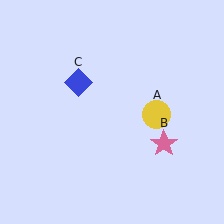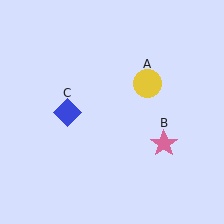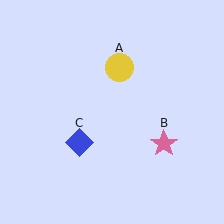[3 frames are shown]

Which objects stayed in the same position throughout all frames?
Pink star (object B) remained stationary.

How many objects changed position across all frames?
2 objects changed position: yellow circle (object A), blue diamond (object C).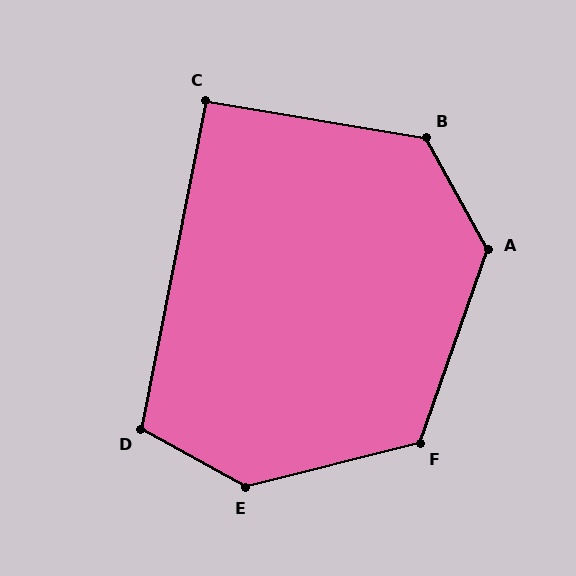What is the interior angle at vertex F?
Approximately 124 degrees (obtuse).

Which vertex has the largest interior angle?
E, at approximately 137 degrees.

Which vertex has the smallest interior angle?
C, at approximately 92 degrees.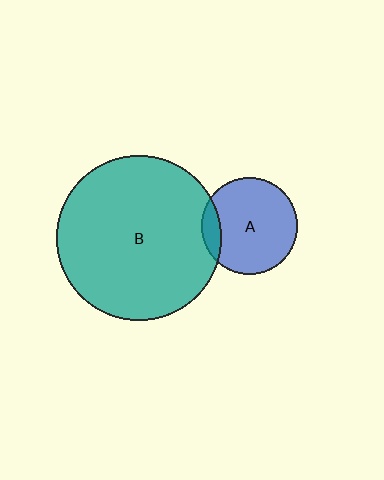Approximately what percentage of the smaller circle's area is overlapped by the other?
Approximately 10%.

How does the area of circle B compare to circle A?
Approximately 2.9 times.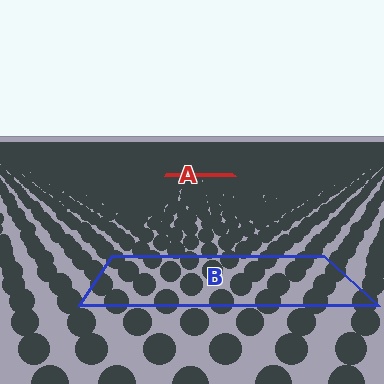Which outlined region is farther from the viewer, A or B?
Region A is farther from the viewer — the texture elements inside it appear smaller and more densely packed.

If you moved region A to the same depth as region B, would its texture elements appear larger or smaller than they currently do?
They would appear larger. At a closer depth, the same texture elements are projected at a bigger on-screen size.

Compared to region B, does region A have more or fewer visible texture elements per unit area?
Region A has more texture elements per unit area — they are packed more densely because it is farther away.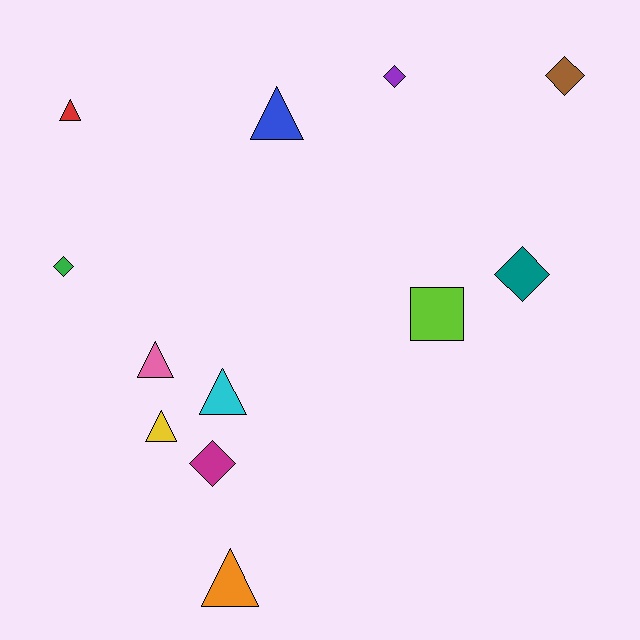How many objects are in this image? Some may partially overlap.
There are 12 objects.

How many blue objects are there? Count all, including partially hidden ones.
There is 1 blue object.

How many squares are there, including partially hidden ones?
There is 1 square.